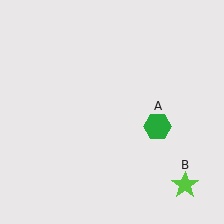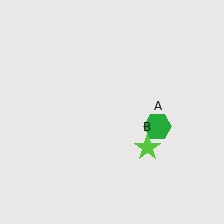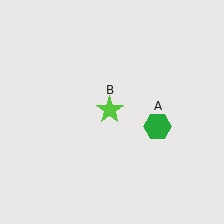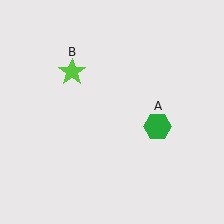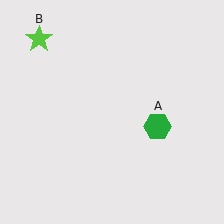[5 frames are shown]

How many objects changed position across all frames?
1 object changed position: lime star (object B).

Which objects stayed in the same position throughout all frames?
Green hexagon (object A) remained stationary.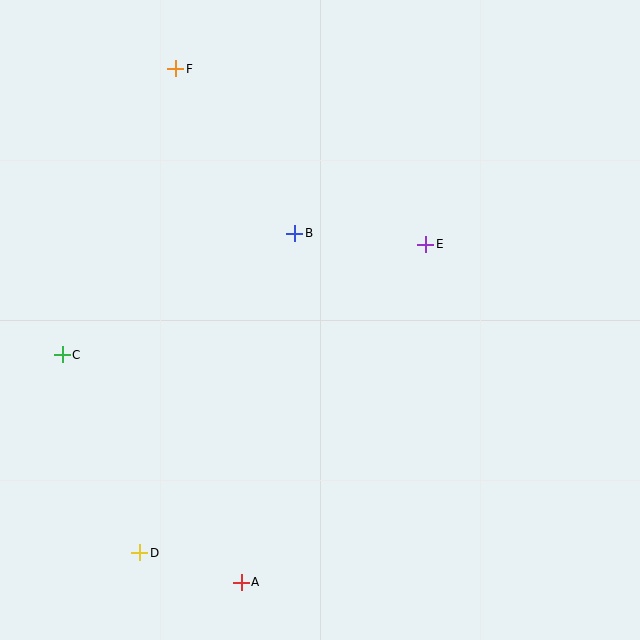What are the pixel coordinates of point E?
Point E is at (425, 244).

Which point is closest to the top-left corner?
Point F is closest to the top-left corner.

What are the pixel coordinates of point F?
Point F is at (176, 69).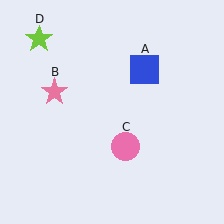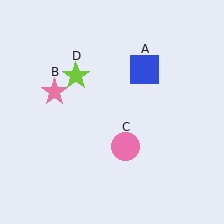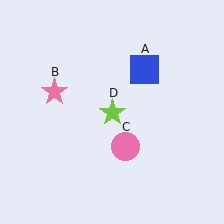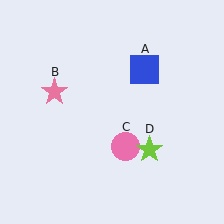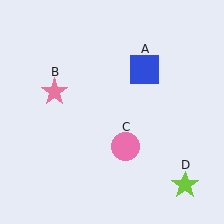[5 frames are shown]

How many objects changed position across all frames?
1 object changed position: lime star (object D).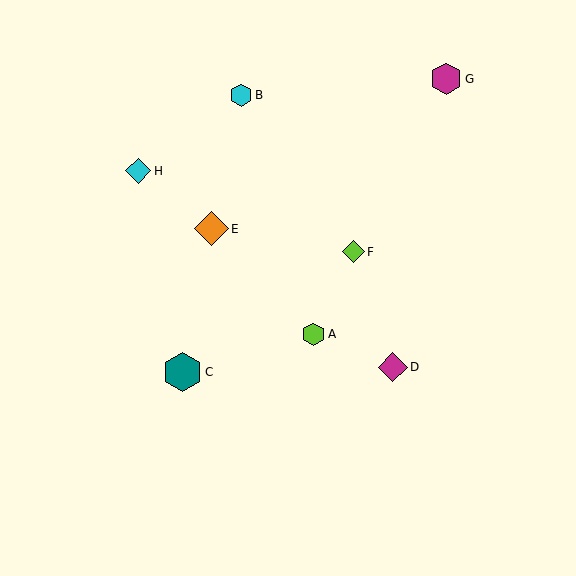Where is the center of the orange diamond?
The center of the orange diamond is at (211, 229).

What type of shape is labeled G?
Shape G is a magenta hexagon.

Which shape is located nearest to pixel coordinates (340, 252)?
The lime diamond (labeled F) at (353, 252) is nearest to that location.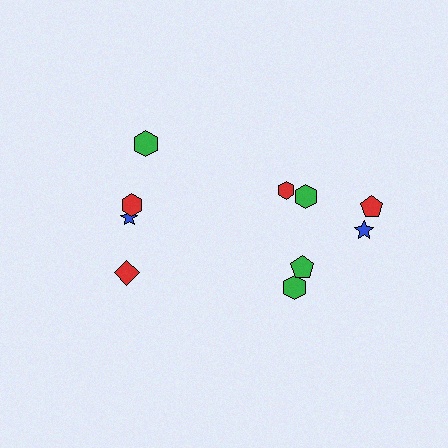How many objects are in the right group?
There are 6 objects.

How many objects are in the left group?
There are 4 objects.